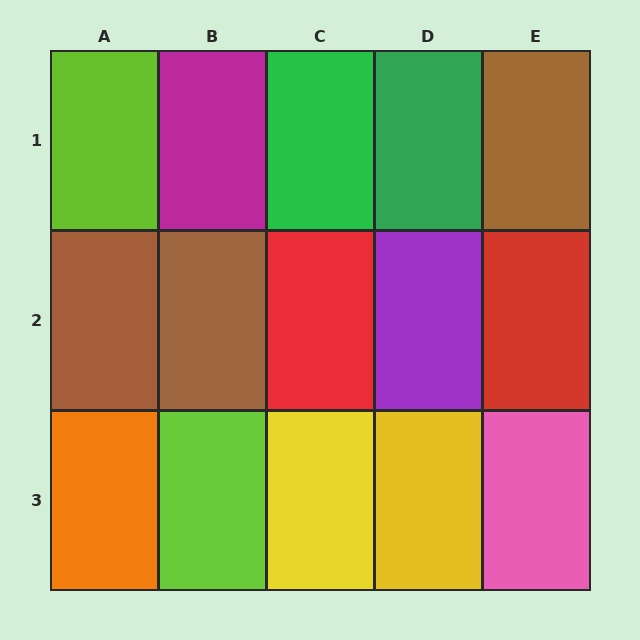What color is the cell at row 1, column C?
Green.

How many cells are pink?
1 cell is pink.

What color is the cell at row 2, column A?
Brown.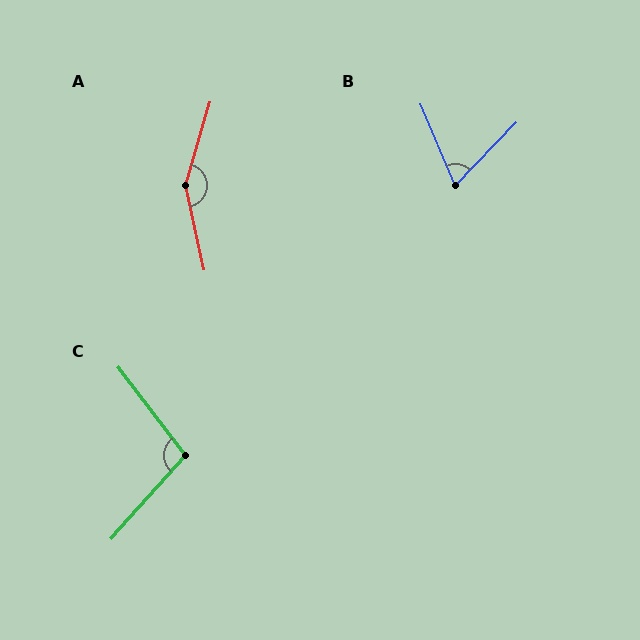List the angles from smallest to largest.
B (68°), C (101°), A (151°).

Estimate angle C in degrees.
Approximately 101 degrees.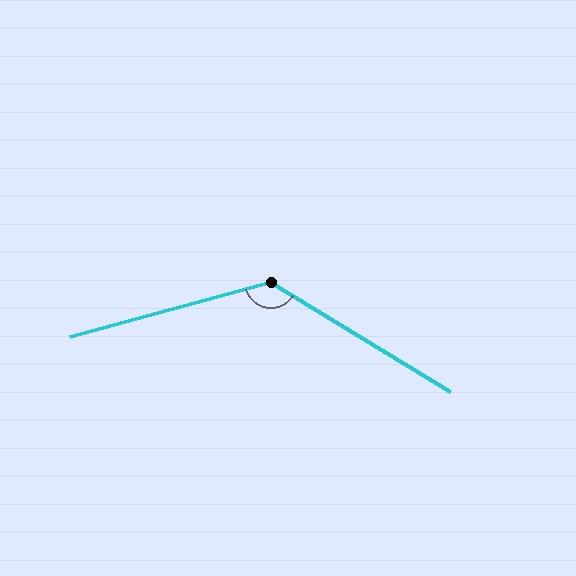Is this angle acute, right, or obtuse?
It is obtuse.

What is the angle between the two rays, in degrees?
Approximately 133 degrees.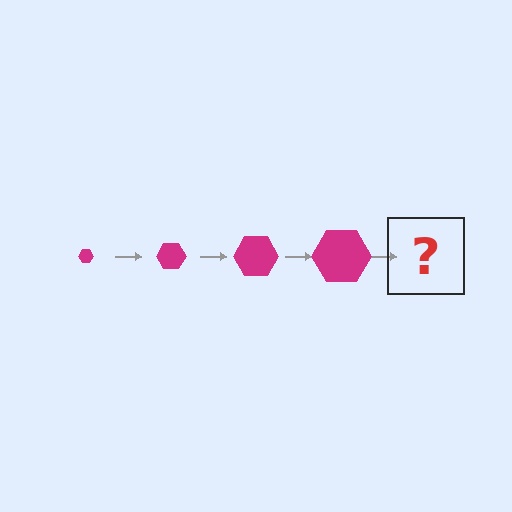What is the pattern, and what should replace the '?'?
The pattern is that the hexagon gets progressively larger each step. The '?' should be a magenta hexagon, larger than the previous one.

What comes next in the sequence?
The next element should be a magenta hexagon, larger than the previous one.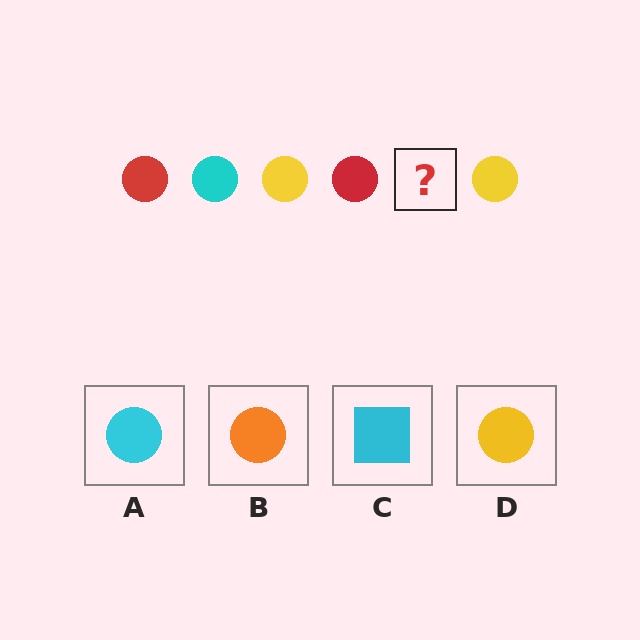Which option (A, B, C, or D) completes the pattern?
A.